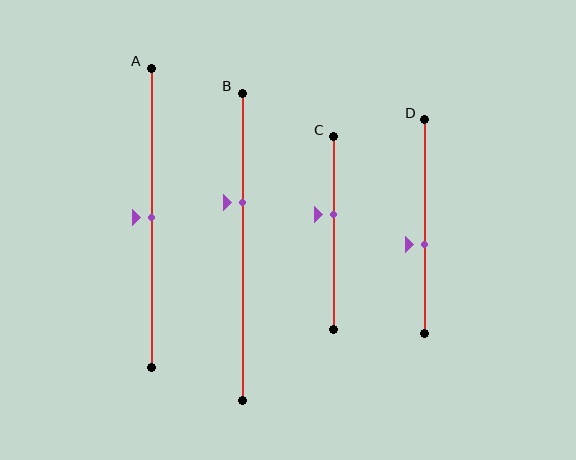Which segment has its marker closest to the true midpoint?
Segment A has its marker closest to the true midpoint.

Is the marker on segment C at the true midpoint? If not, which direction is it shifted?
No, the marker on segment C is shifted upward by about 10% of the segment length.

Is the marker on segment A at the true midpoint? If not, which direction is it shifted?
Yes, the marker on segment A is at the true midpoint.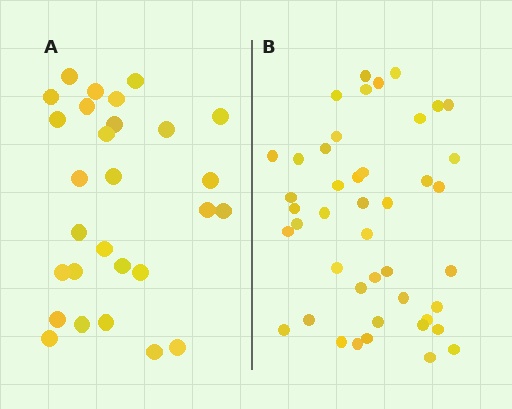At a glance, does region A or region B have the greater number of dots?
Region B (the right region) has more dots.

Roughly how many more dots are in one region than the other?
Region B has approximately 15 more dots than region A.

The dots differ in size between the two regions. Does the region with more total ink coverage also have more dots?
No. Region A has more total ink coverage because its dots are larger, but region B actually contains more individual dots. Total area can be misleading — the number of items is what matters here.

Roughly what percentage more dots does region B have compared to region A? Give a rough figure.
About 55% more.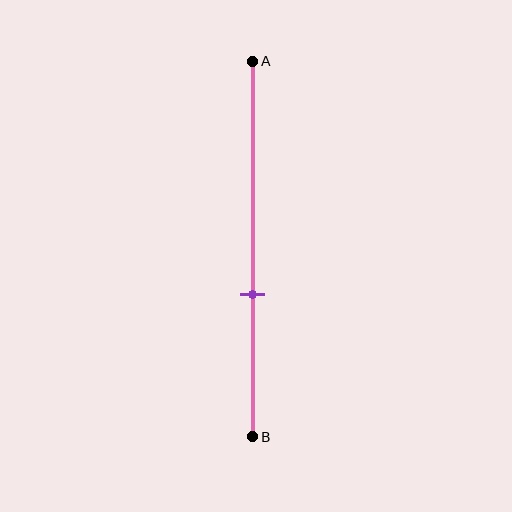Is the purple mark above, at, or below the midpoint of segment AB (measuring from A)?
The purple mark is below the midpoint of segment AB.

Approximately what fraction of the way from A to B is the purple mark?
The purple mark is approximately 60% of the way from A to B.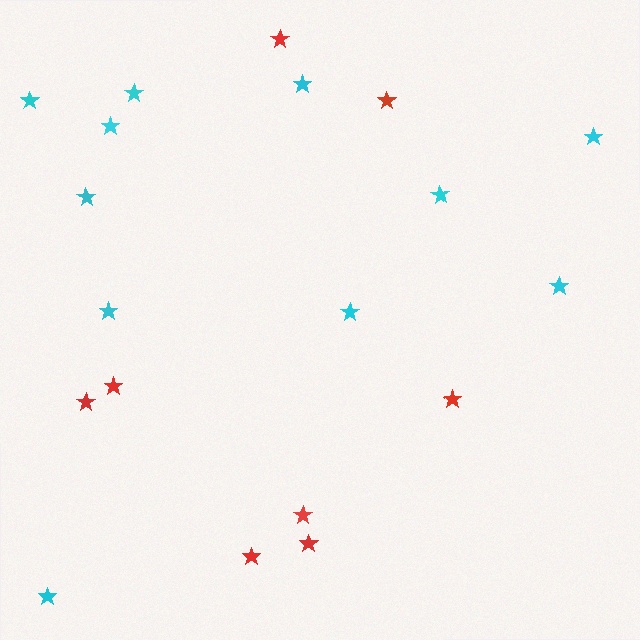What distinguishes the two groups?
There are 2 groups: one group of red stars (8) and one group of cyan stars (11).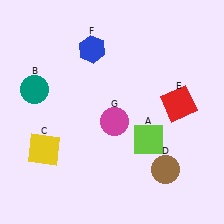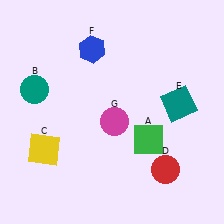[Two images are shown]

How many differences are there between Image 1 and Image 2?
There are 3 differences between the two images.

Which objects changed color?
A changed from lime to green. D changed from brown to red. E changed from red to teal.